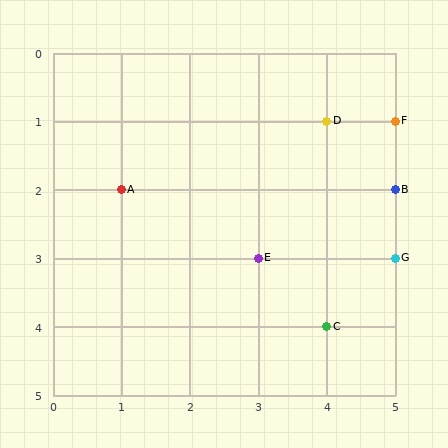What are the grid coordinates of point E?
Point E is at grid coordinates (3, 3).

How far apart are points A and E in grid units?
Points A and E are 2 columns and 1 row apart (about 2.2 grid units diagonally).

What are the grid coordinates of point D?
Point D is at grid coordinates (4, 1).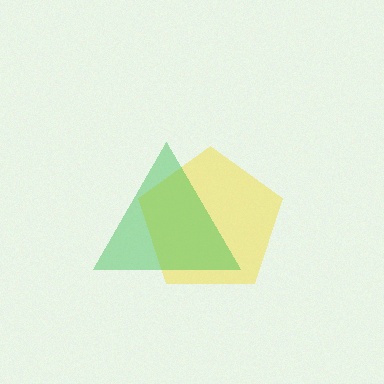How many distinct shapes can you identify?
There are 2 distinct shapes: a yellow pentagon, a green triangle.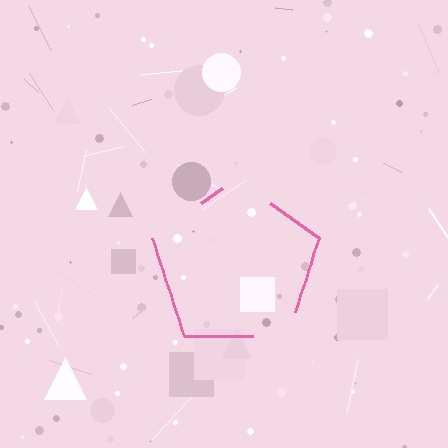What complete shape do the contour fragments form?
The contour fragments form a pentagon.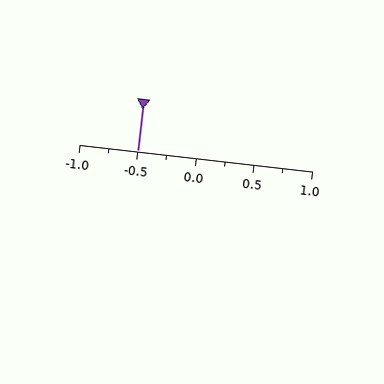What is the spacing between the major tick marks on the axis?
The major ticks are spaced 0.5 apart.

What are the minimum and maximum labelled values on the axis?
The axis runs from -1.0 to 1.0.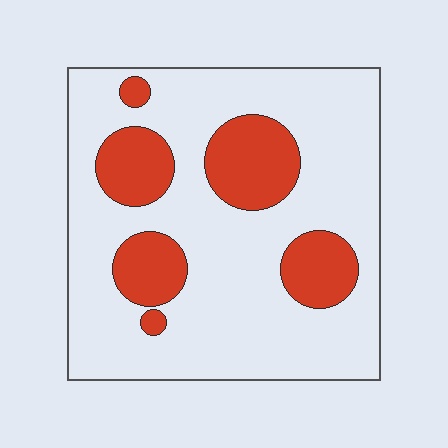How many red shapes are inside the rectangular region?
6.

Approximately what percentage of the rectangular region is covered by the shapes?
Approximately 25%.